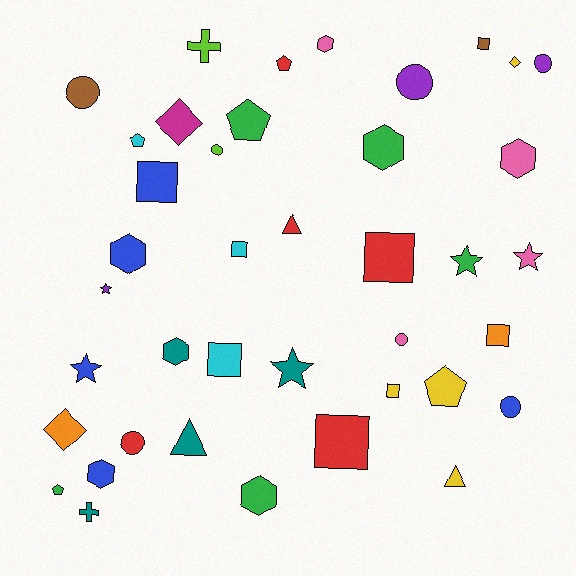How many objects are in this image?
There are 40 objects.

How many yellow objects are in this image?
There are 4 yellow objects.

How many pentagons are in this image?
There are 5 pentagons.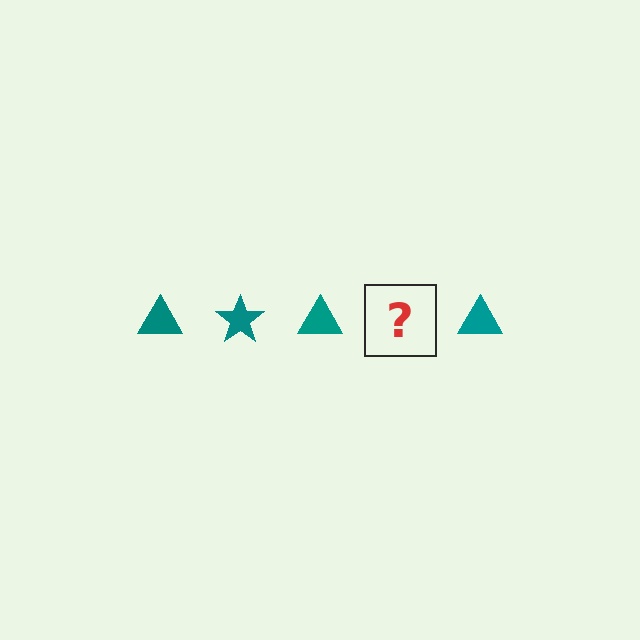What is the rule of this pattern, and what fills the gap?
The rule is that the pattern cycles through triangle, star shapes in teal. The gap should be filled with a teal star.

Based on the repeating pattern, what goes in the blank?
The blank should be a teal star.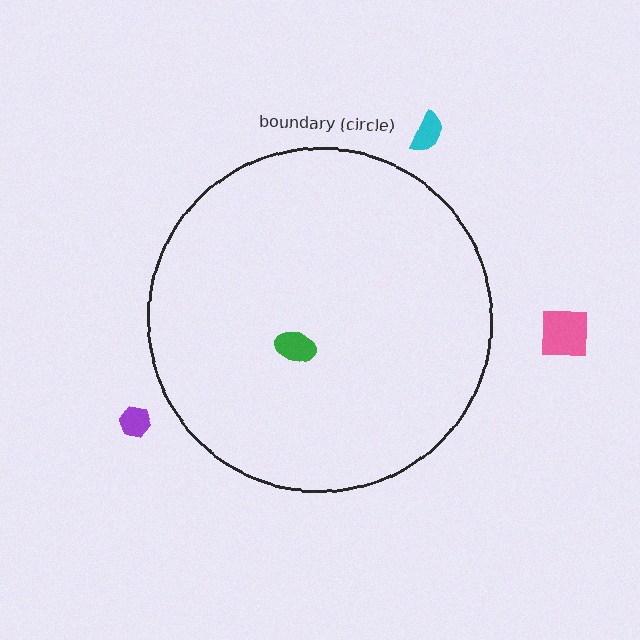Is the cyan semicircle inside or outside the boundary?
Outside.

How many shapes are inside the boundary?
1 inside, 3 outside.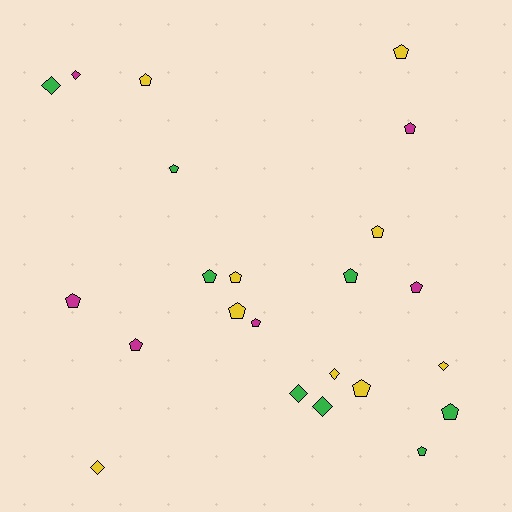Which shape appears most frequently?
Pentagon, with 16 objects.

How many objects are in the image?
There are 23 objects.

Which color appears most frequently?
Yellow, with 9 objects.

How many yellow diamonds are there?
There are 3 yellow diamonds.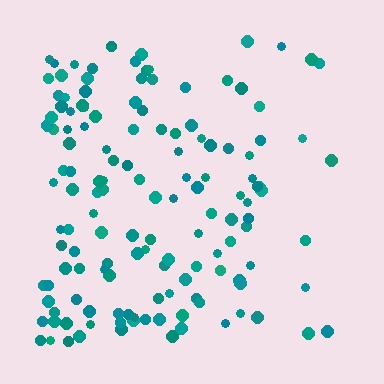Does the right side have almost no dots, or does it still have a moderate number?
Still a moderate number, just noticeably fewer than the left.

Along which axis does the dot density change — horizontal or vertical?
Horizontal.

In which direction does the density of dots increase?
From right to left, with the left side densest.